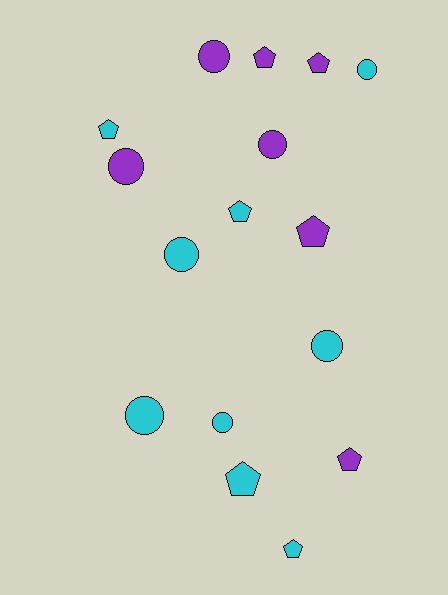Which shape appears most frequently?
Circle, with 8 objects.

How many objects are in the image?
There are 16 objects.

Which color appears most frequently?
Cyan, with 9 objects.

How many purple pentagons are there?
There are 4 purple pentagons.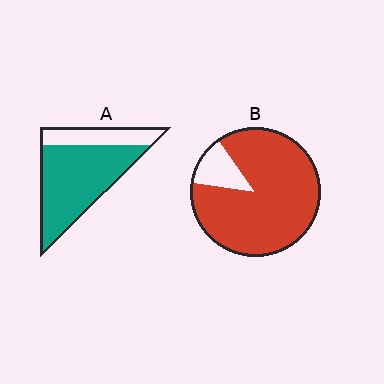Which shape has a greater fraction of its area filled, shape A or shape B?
Shape B.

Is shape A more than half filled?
Yes.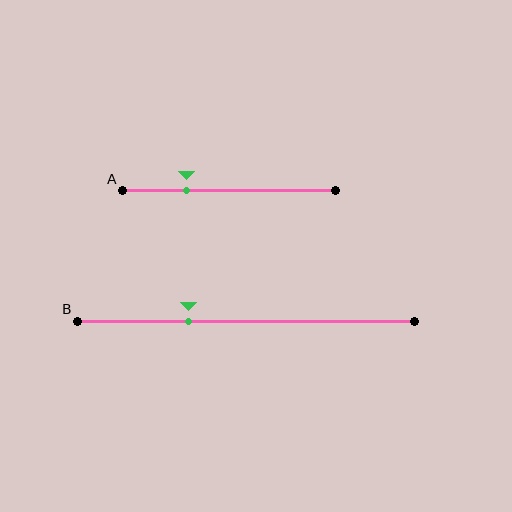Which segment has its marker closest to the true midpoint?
Segment B has its marker closest to the true midpoint.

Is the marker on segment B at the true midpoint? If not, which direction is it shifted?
No, the marker on segment B is shifted to the left by about 17% of the segment length.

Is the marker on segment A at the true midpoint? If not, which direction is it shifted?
No, the marker on segment A is shifted to the left by about 20% of the segment length.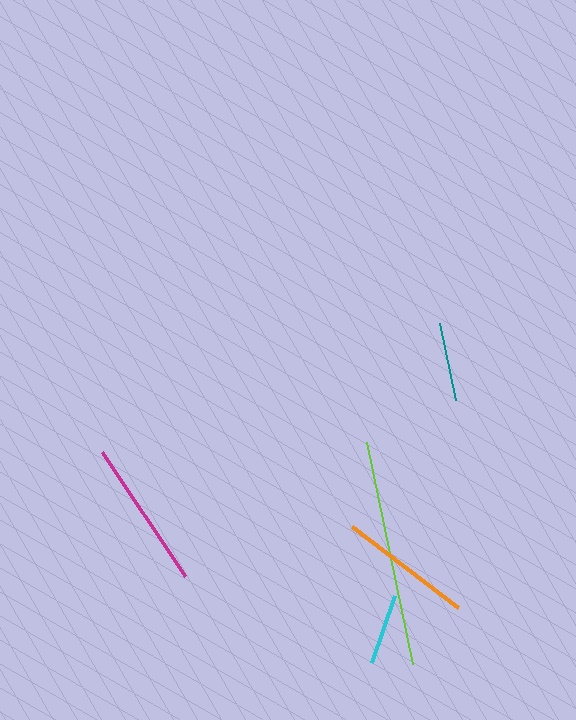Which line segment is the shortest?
The cyan line is the shortest at approximately 71 pixels.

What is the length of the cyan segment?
The cyan segment is approximately 71 pixels long.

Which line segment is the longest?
The lime line is the longest at approximately 227 pixels.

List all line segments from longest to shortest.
From longest to shortest: lime, magenta, orange, teal, cyan.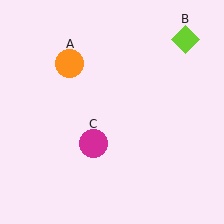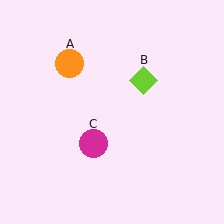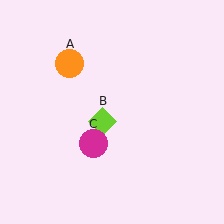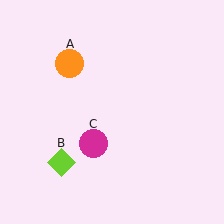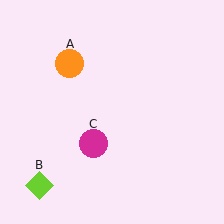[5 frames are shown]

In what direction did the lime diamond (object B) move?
The lime diamond (object B) moved down and to the left.